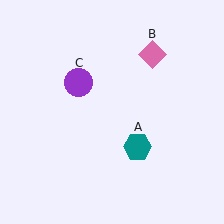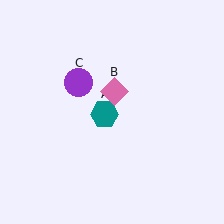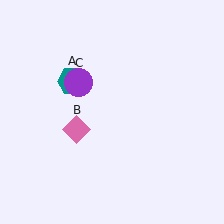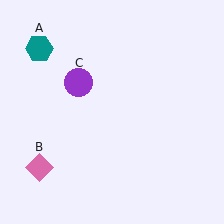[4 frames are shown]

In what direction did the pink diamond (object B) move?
The pink diamond (object B) moved down and to the left.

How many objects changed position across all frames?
2 objects changed position: teal hexagon (object A), pink diamond (object B).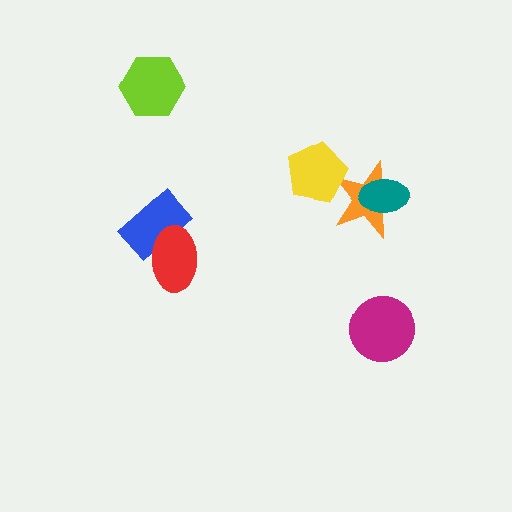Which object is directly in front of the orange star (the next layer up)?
The teal ellipse is directly in front of the orange star.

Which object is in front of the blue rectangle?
The red ellipse is in front of the blue rectangle.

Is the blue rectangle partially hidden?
Yes, it is partially covered by another shape.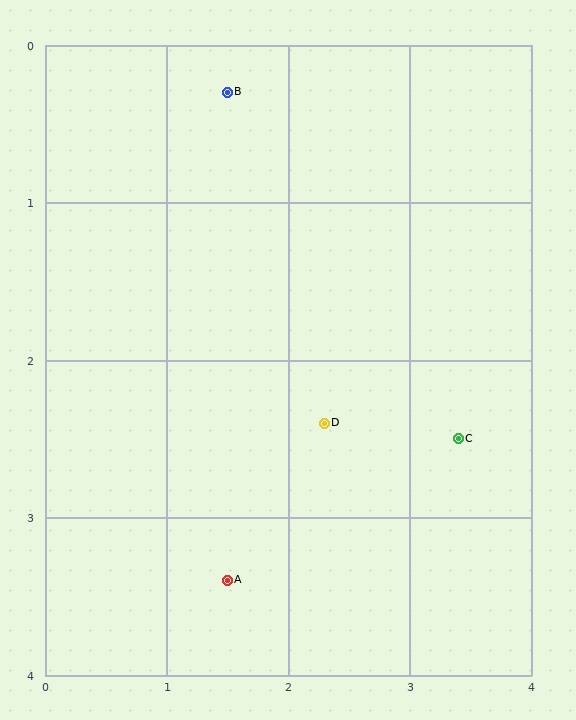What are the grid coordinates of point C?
Point C is at approximately (3.4, 2.5).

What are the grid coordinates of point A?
Point A is at approximately (1.5, 3.4).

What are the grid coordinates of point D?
Point D is at approximately (2.3, 2.4).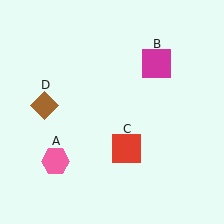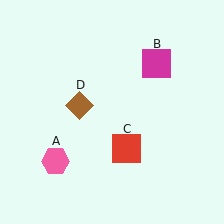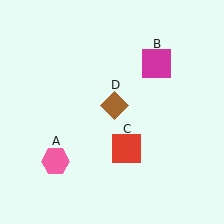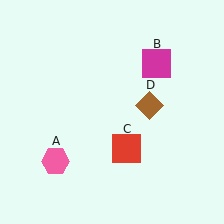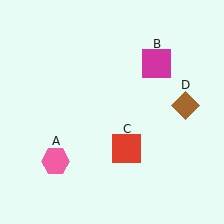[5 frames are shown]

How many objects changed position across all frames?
1 object changed position: brown diamond (object D).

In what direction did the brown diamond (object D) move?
The brown diamond (object D) moved right.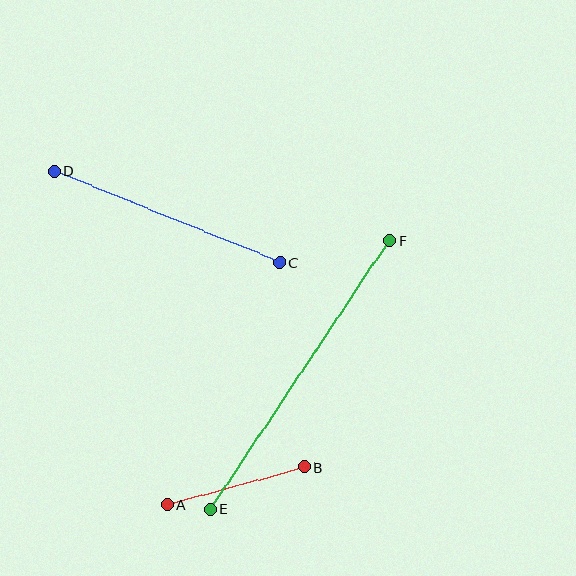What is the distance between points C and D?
The distance is approximately 243 pixels.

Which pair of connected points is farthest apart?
Points E and F are farthest apart.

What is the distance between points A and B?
The distance is approximately 142 pixels.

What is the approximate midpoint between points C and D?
The midpoint is at approximately (167, 217) pixels.